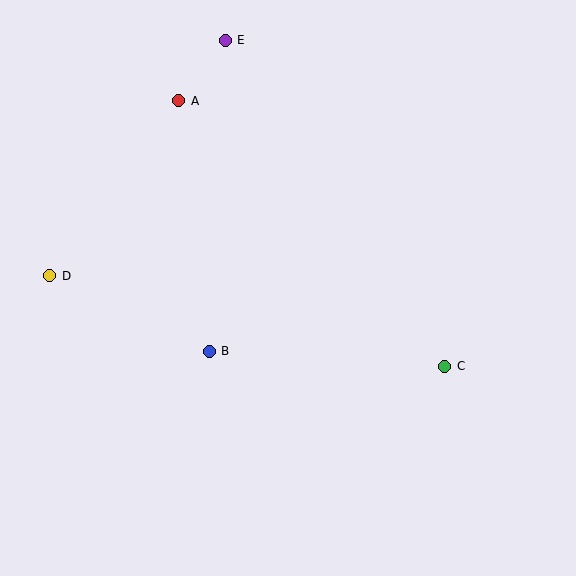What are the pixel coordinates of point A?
Point A is at (179, 101).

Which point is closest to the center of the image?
Point B at (209, 351) is closest to the center.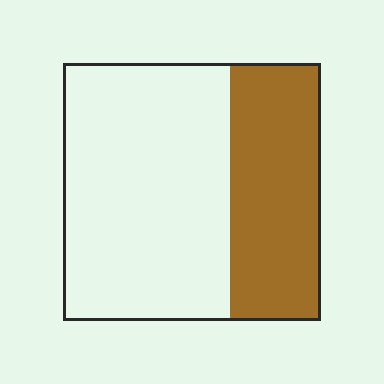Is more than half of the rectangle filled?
No.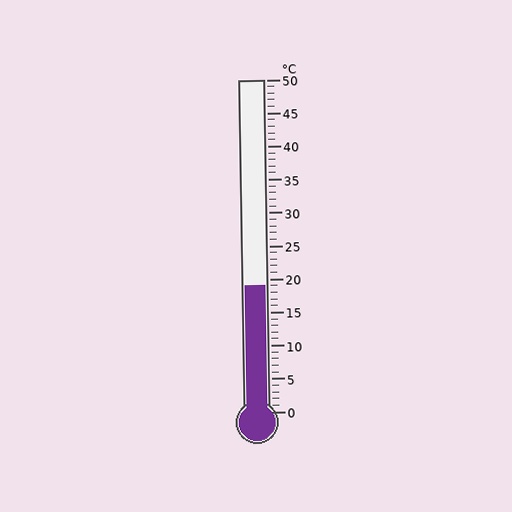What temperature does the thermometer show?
The thermometer shows approximately 19°C.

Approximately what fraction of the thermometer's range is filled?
The thermometer is filled to approximately 40% of its range.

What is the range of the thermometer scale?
The thermometer scale ranges from 0°C to 50°C.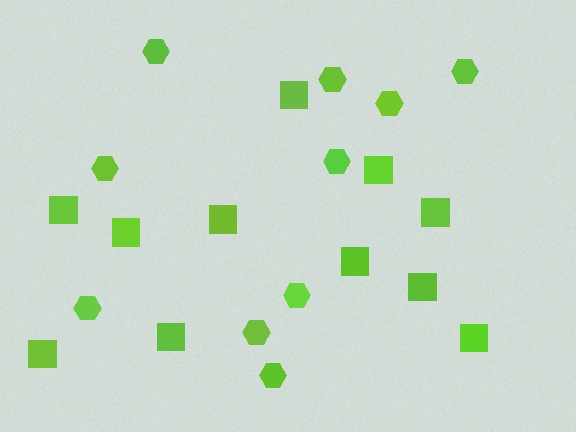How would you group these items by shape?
There are 2 groups: one group of hexagons (10) and one group of squares (11).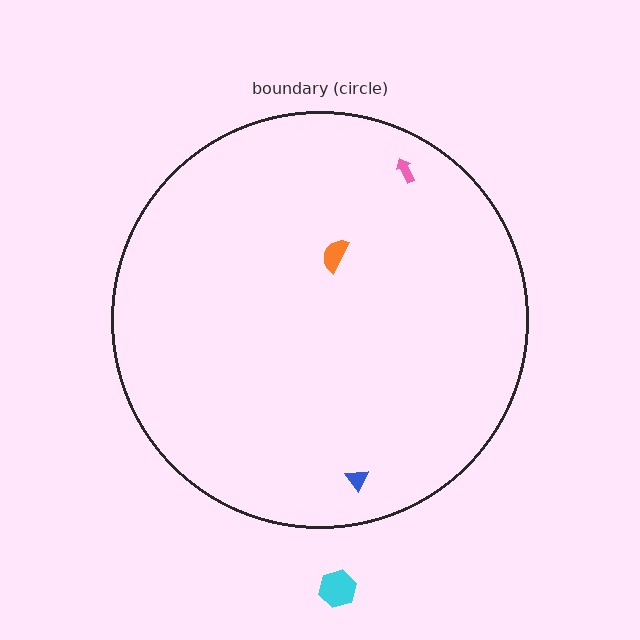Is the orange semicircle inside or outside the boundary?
Inside.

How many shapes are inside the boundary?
3 inside, 1 outside.